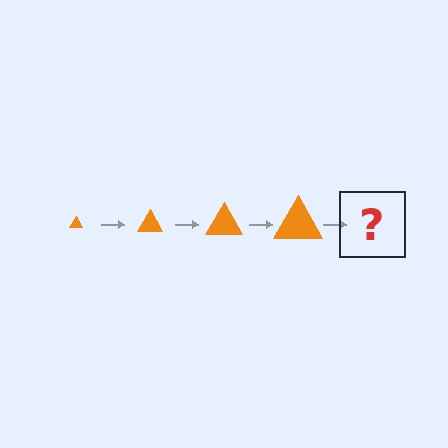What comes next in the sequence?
The next element should be an orange triangle, larger than the previous one.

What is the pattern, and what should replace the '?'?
The pattern is that the triangle gets progressively larger each step. The '?' should be an orange triangle, larger than the previous one.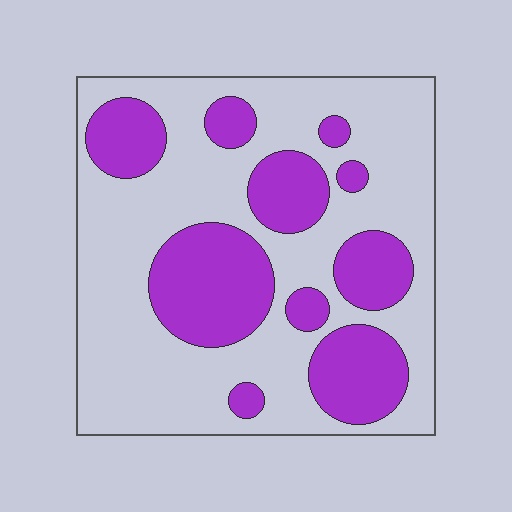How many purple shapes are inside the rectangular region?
10.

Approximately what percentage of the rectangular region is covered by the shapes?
Approximately 35%.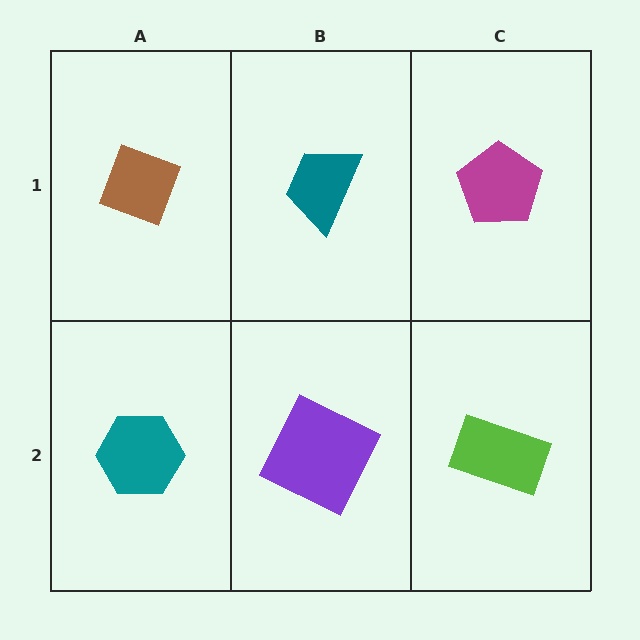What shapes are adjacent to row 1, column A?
A teal hexagon (row 2, column A), a teal trapezoid (row 1, column B).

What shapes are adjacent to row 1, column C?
A lime rectangle (row 2, column C), a teal trapezoid (row 1, column B).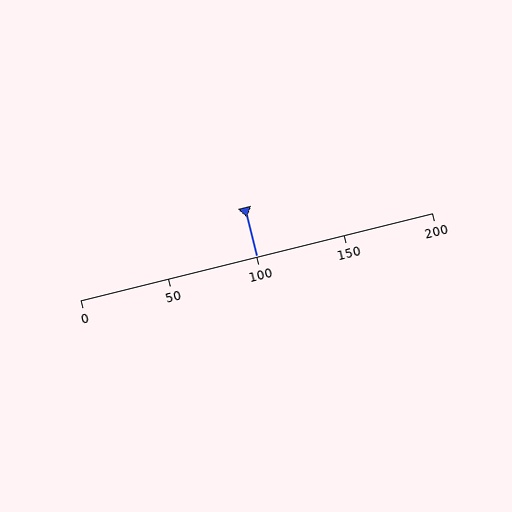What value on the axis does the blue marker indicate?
The marker indicates approximately 100.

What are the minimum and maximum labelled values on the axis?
The axis runs from 0 to 200.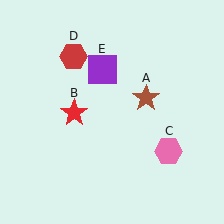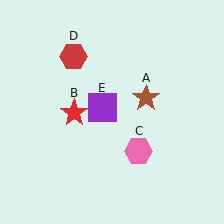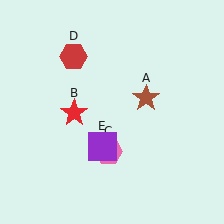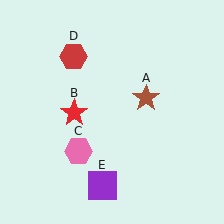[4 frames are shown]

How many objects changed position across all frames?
2 objects changed position: pink hexagon (object C), purple square (object E).